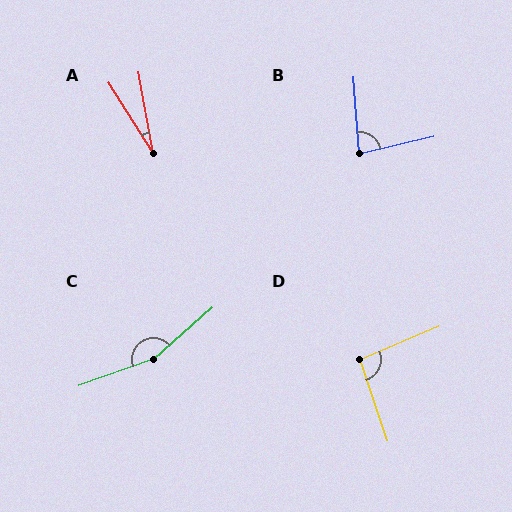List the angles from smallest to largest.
A (22°), B (81°), D (94°), C (158°).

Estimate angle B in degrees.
Approximately 81 degrees.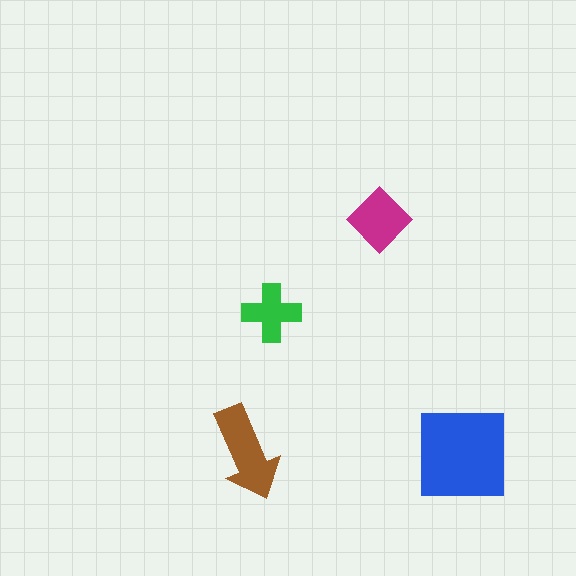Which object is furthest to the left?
The brown arrow is leftmost.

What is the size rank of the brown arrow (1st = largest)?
2nd.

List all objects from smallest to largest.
The green cross, the magenta diamond, the brown arrow, the blue square.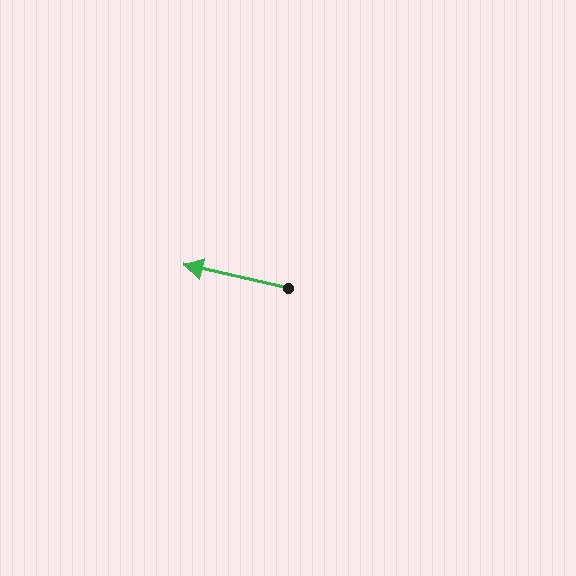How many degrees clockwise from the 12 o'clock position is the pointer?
Approximately 283 degrees.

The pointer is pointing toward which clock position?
Roughly 9 o'clock.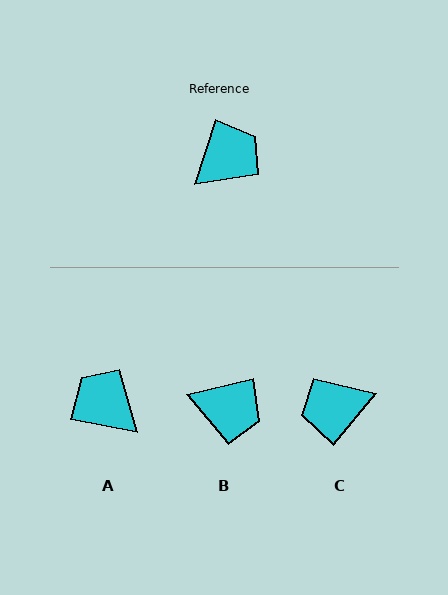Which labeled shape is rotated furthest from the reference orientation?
C, about 158 degrees away.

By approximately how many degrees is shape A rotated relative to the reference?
Approximately 97 degrees counter-clockwise.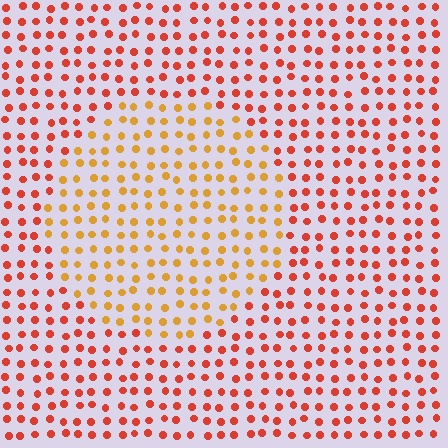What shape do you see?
I see a circle.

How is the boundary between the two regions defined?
The boundary is defined purely by a slight shift in hue (about 34 degrees). Spacing, size, and orientation are identical on both sides.